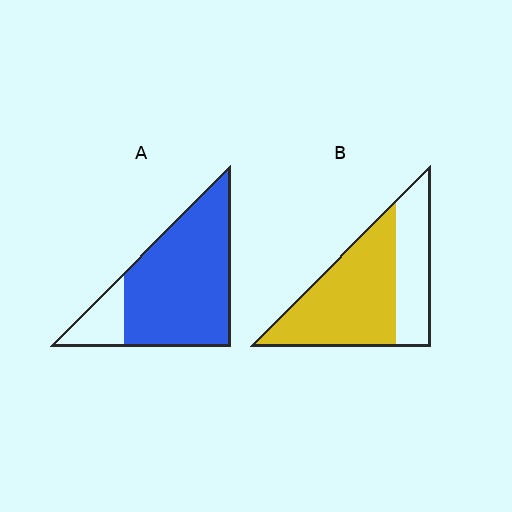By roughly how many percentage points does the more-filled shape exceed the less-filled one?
By roughly 20 percentage points (A over B).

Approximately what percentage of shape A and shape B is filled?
A is approximately 85% and B is approximately 65%.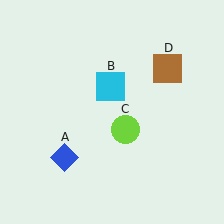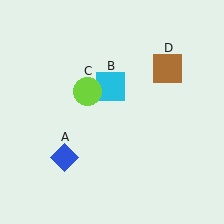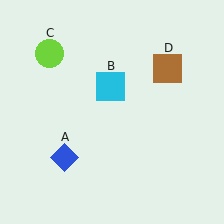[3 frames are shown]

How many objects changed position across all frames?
1 object changed position: lime circle (object C).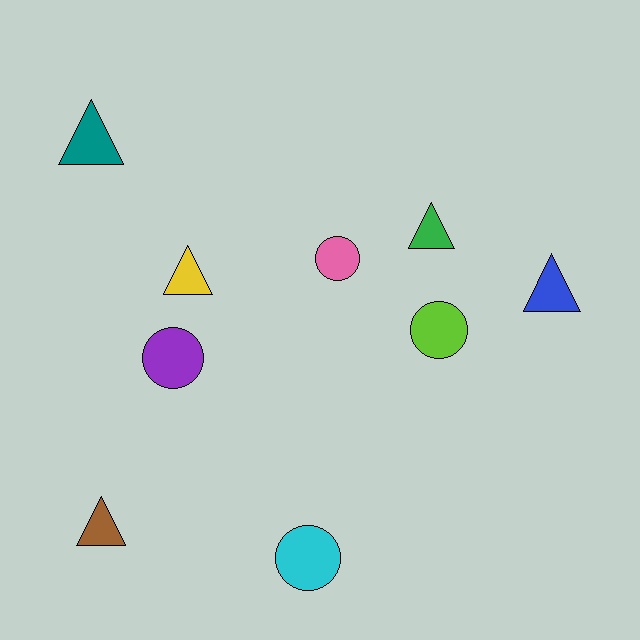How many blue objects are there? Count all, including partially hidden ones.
There is 1 blue object.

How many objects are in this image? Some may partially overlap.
There are 9 objects.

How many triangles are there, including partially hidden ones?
There are 5 triangles.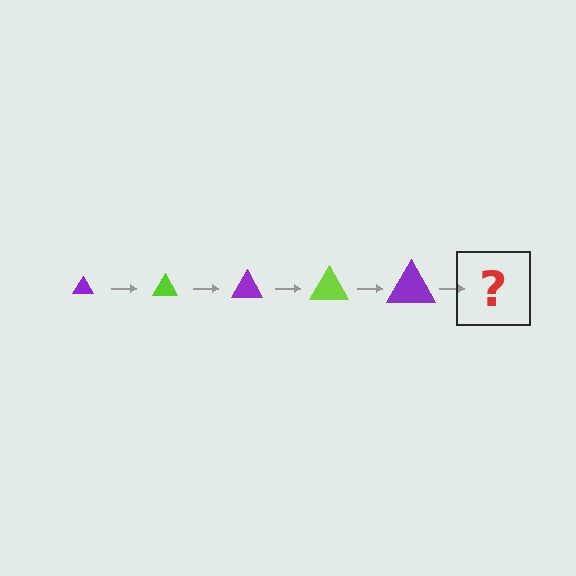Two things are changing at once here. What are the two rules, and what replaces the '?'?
The two rules are that the triangle grows larger each step and the color cycles through purple and lime. The '?' should be a lime triangle, larger than the previous one.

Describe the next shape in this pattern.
It should be a lime triangle, larger than the previous one.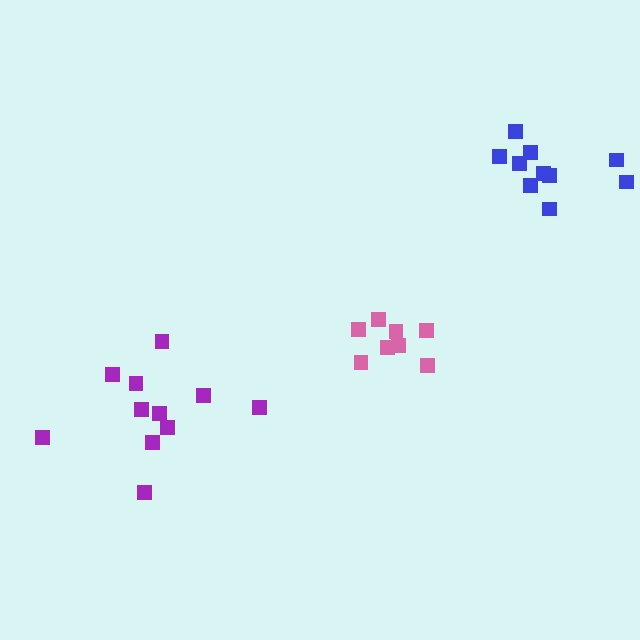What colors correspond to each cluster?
The clusters are colored: purple, pink, blue.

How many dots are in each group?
Group 1: 11 dots, Group 2: 8 dots, Group 3: 10 dots (29 total).